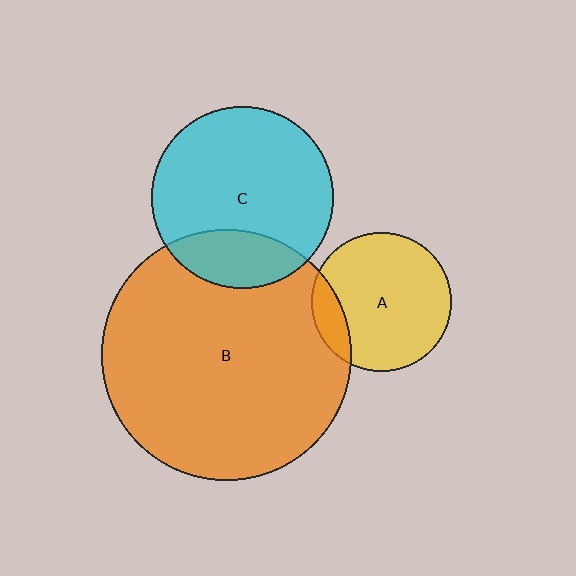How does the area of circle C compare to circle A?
Approximately 1.7 times.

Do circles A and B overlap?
Yes.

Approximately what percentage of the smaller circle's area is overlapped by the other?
Approximately 15%.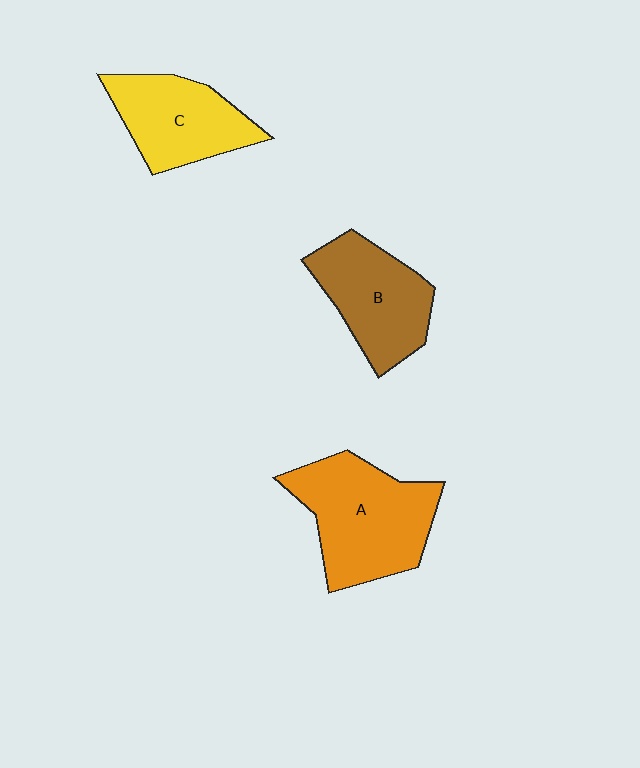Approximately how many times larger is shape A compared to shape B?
Approximately 1.3 times.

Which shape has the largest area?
Shape A (orange).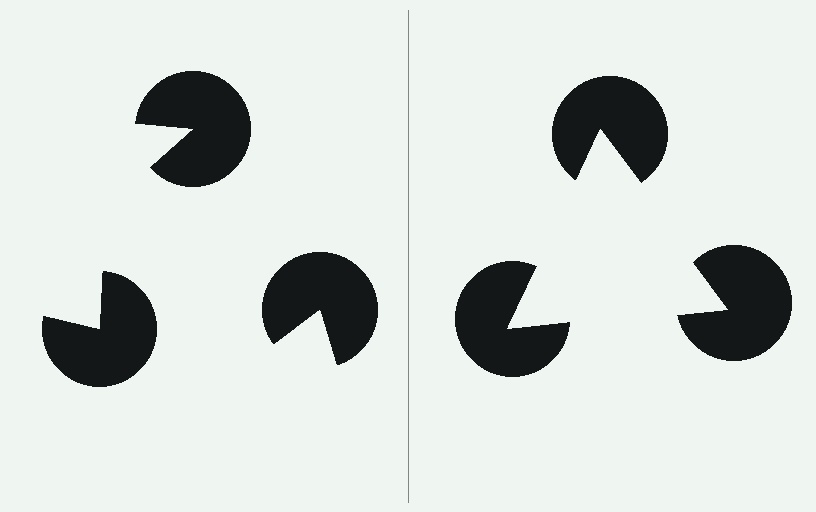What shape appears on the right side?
An illusory triangle.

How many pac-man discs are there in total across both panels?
6 — 3 on each side.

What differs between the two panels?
The pac-man discs are positioned identically on both sides; only the wedge orientations differ. On the right they align to a triangle; on the left they are misaligned.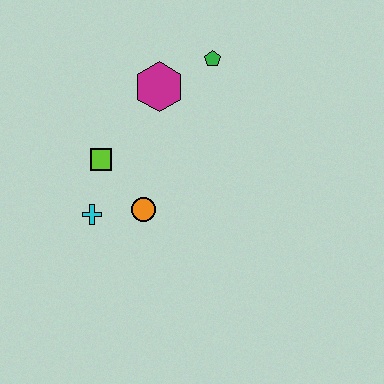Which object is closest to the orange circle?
The cyan cross is closest to the orange circle.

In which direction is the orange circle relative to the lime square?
The orange circle is below the lime square.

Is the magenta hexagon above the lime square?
Yes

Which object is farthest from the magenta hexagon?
The cyan cross is farthest from the magenta hexagon.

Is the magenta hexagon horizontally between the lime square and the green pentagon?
Yes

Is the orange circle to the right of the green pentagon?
No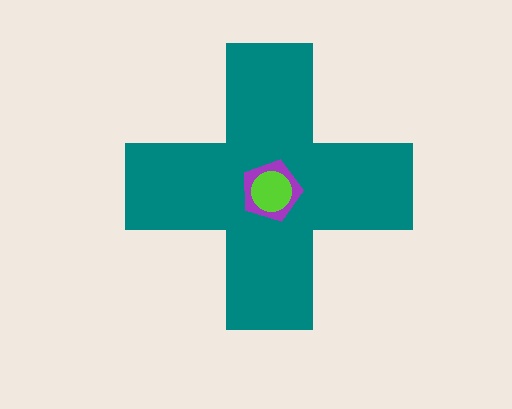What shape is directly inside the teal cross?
The purple pentagon.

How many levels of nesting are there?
3.